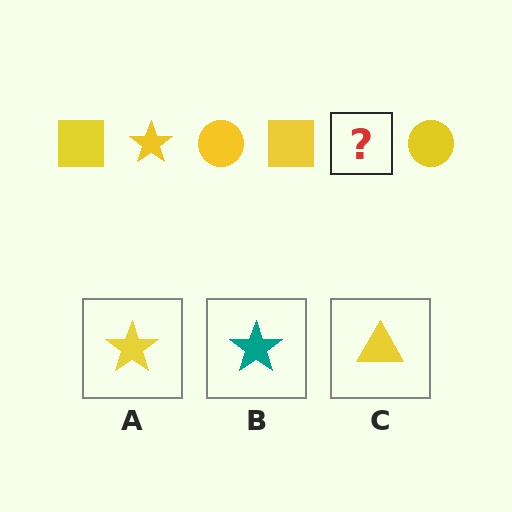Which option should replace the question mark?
Option A.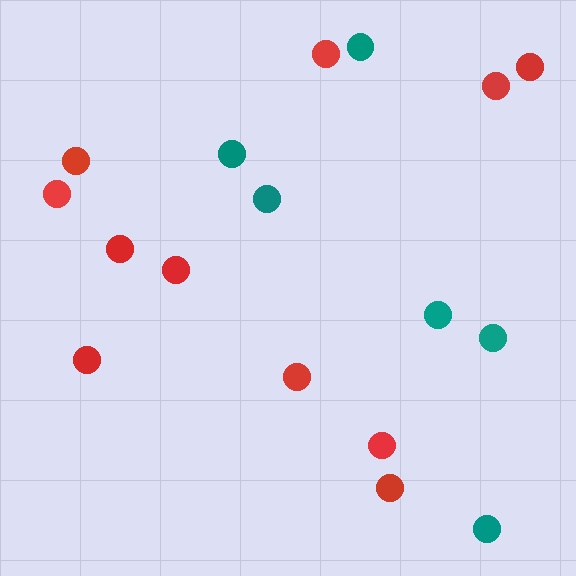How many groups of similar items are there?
There are 2 groups: one group of teal circles (6) and one group of red circles (11).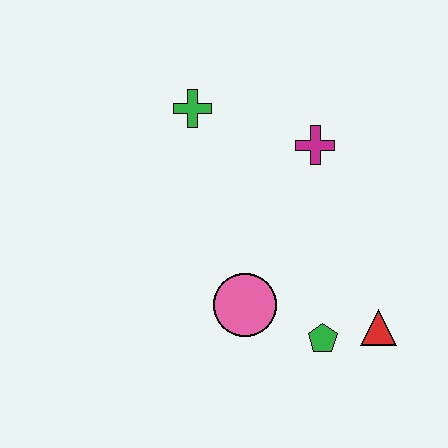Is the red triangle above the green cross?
No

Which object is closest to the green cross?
The magenta cross is closest to the green cross.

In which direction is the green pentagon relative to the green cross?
The green pentagon is below the green cross.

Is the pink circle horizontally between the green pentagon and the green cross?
Yes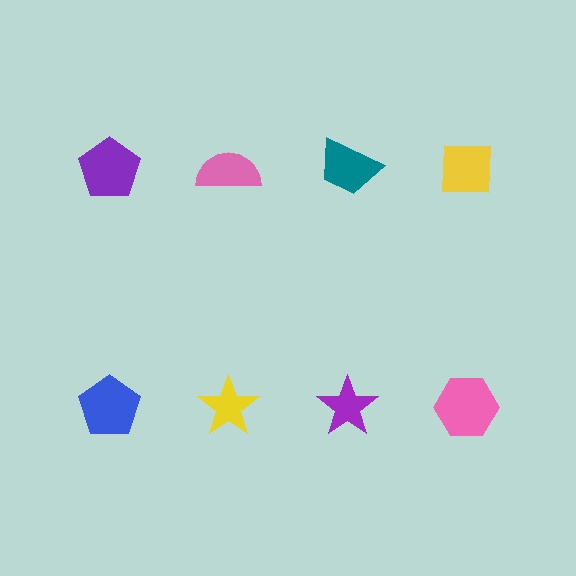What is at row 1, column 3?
A teal trapezoid.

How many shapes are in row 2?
4 shapes.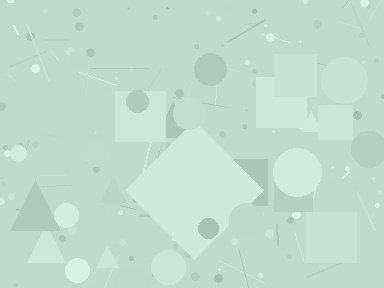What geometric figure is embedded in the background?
A diamond is embedded in the background.